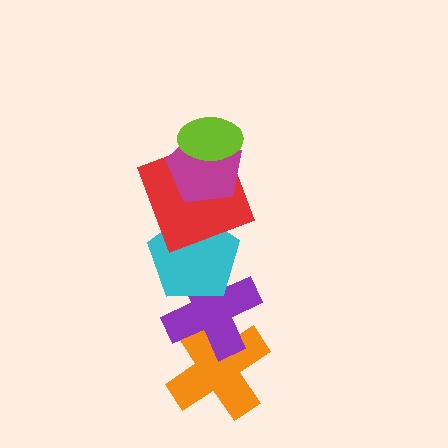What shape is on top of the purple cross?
The cyan pentagon is on top of the purple cross.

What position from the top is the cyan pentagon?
The cyan pentagon is 4th from the top.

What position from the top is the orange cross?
The orange cross is 6th from the top.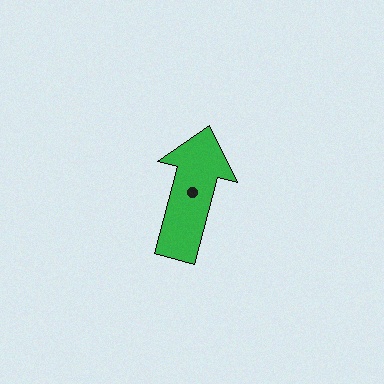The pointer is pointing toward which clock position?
Roughly 12 o'clock.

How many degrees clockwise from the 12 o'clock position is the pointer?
Approximately 15 degrees.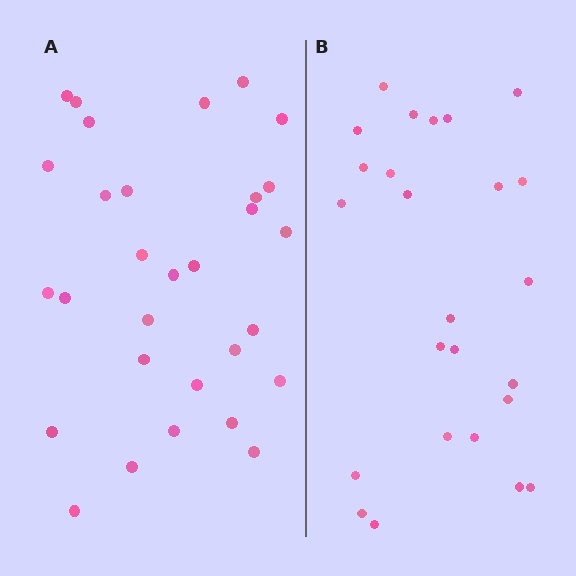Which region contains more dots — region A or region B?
Region A (the left region) has more dots.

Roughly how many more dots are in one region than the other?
Region A has about 5 more dots than region B.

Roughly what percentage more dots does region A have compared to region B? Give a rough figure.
About 20% more.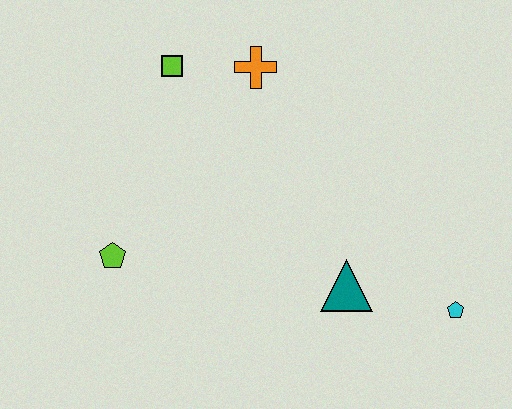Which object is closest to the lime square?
The orange cross is closest to the lime square.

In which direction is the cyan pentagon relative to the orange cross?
The cyan pentagon is below the orange cross.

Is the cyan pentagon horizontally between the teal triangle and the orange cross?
No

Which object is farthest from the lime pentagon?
The cyan pentagon is farthest from the lime pentagon.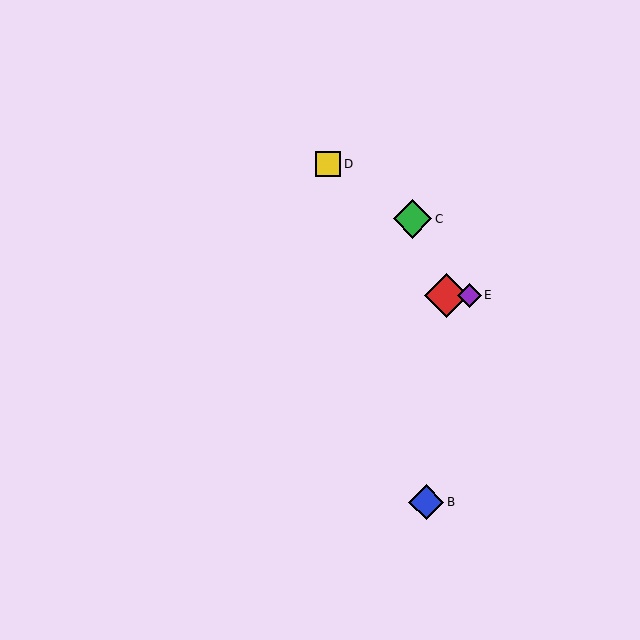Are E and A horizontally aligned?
Yes, both are at y≈295.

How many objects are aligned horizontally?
2 objects (A, E) are aligned horizontally.